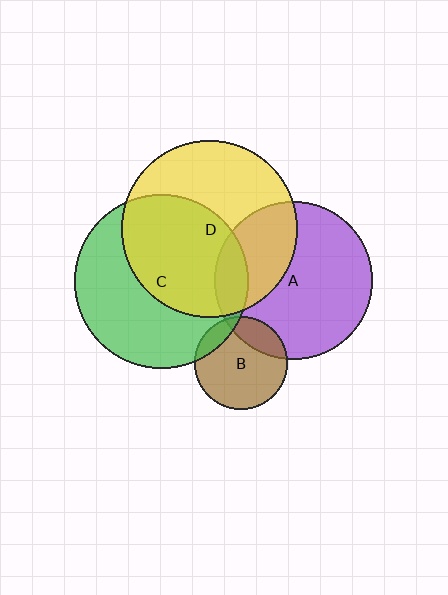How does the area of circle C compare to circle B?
Approximately 3.6 times.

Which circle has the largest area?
Circle D (yellow).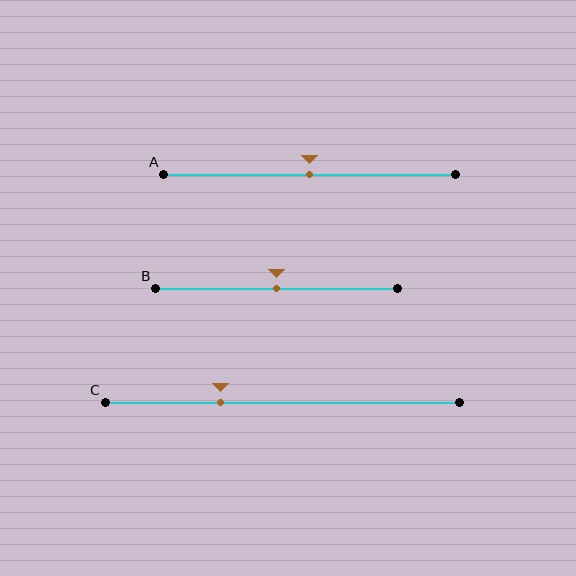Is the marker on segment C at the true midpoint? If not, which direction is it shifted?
No, the marker on segment C is shifted to the left by about 18% of the segment length.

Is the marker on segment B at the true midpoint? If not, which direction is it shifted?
Yes, the marker on segment B is at the true midpoint.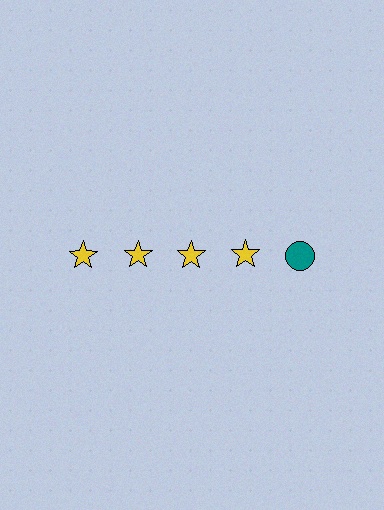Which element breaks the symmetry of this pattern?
The teal circle in the top row, rightmost column breaks the symmetry. All other shapes are yellow stars.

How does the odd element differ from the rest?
It differs in both color (teal instead of yellow) and shape (circle instead of star).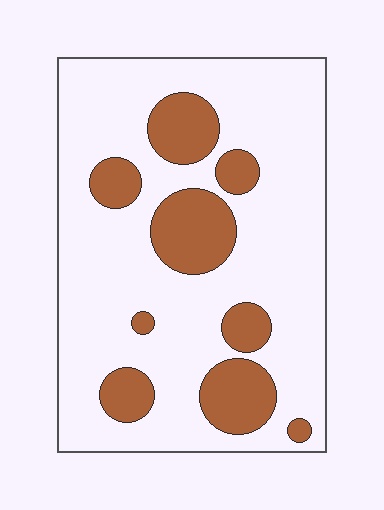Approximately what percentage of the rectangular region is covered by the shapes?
Approximately 20%.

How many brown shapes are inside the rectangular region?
9.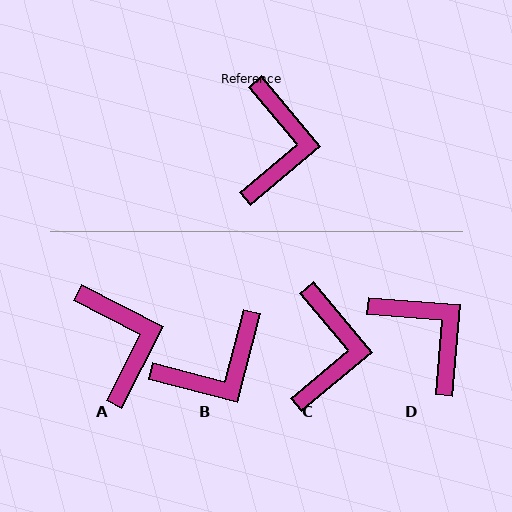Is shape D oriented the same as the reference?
No, it is off by about 45 degrees.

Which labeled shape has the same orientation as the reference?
C.